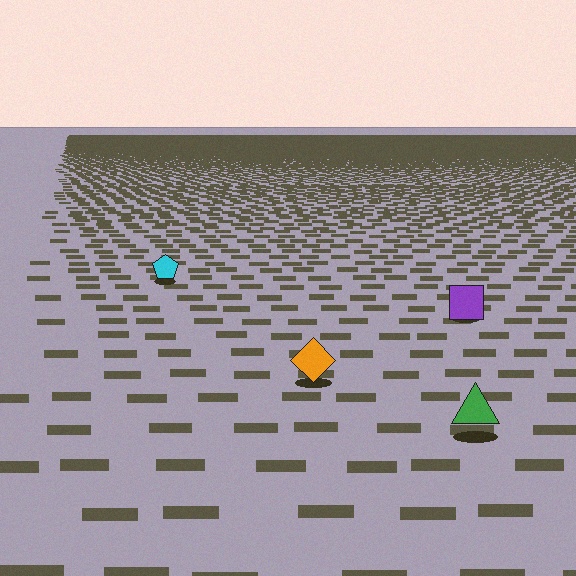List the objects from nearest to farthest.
From nearest to farthest: the green triangle, the orange diamond, the purple square, the cyan pentagon.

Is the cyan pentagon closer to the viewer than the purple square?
No. The purple square is closer — you can tell from the texture gradient: the ground texture is coarser near it.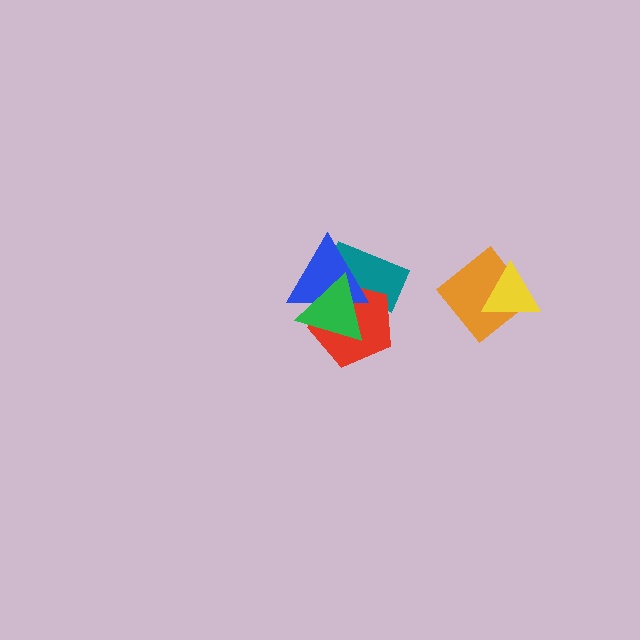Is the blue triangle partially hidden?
Yes, it is partially covered by another shape.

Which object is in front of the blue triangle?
The green triangle is in front of the blue triangle.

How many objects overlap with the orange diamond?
1 object overlaps with the orange diamond.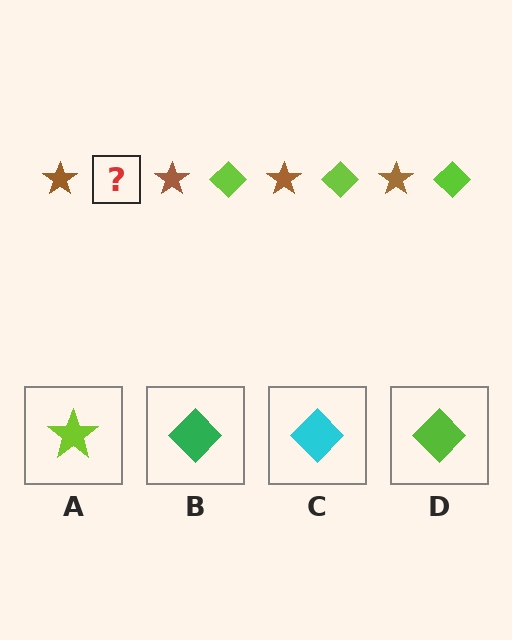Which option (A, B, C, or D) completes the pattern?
D.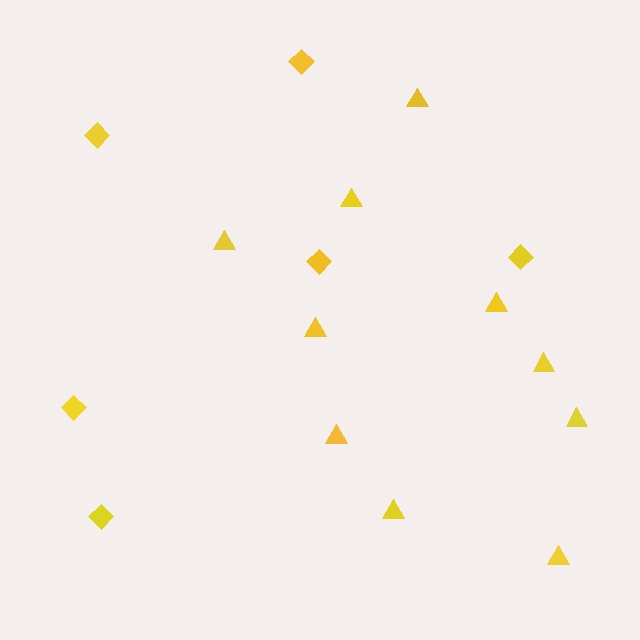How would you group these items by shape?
There are 2 groups: one group of triangles (10) and one group of diamonds (6).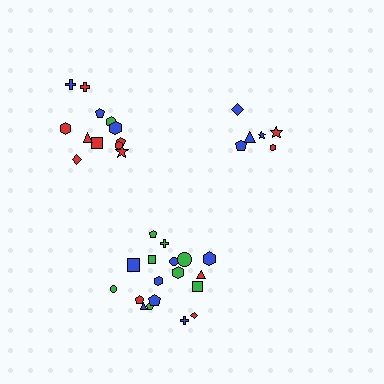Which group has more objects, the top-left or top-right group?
The top-left group.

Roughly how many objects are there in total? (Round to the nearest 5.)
Roughly 35 objects in total.